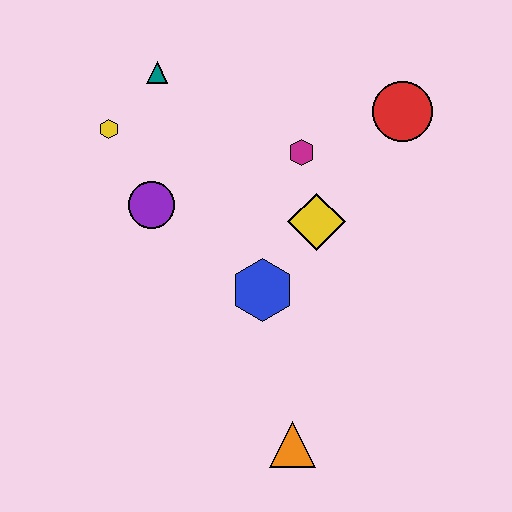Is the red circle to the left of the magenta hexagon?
No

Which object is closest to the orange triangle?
The blue hexagon is closest to the orange triangle.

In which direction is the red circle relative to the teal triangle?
The red circle is to the right of the teal triangle.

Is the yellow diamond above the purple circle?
No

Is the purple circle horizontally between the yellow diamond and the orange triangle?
No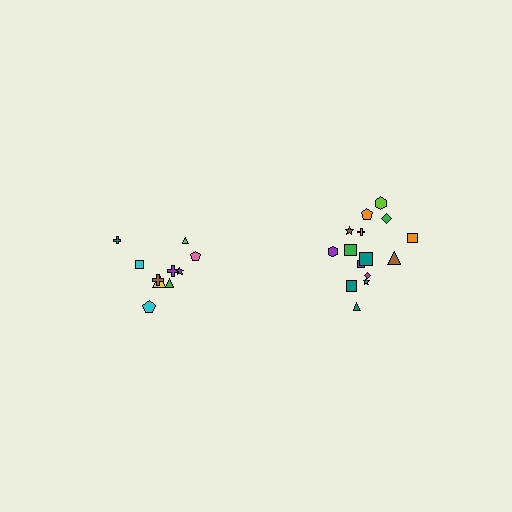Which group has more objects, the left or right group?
The right group.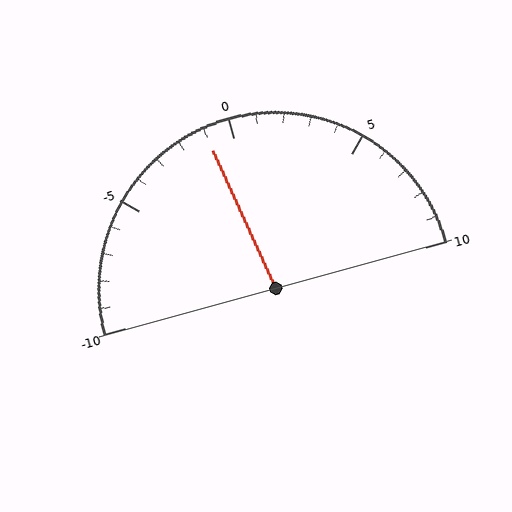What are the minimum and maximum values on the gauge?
The gauge ranges from -10 to 10.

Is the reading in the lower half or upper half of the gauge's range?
The reading is in the lower half of the range (-10 to 10).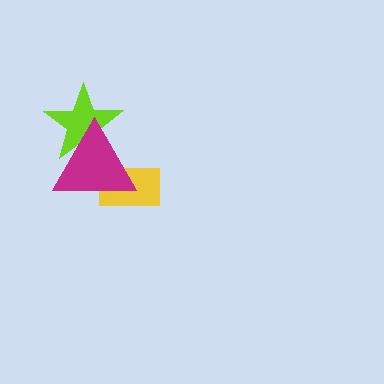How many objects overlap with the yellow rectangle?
1 object overlaps with the yellow rectangle.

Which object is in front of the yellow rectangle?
The magenta triangle is in front of the yellow rectangle.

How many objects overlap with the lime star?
1 object overlaps with the lime star.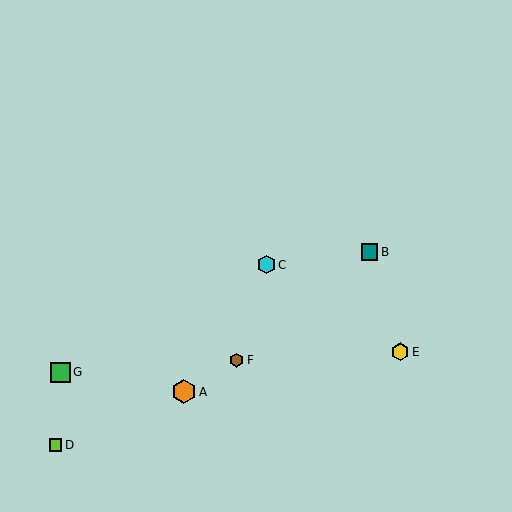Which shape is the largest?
The orange hexagon (labeled A) is the largest.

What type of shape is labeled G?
Shape G is a green square.